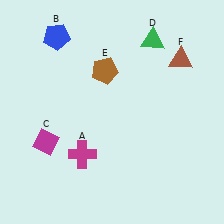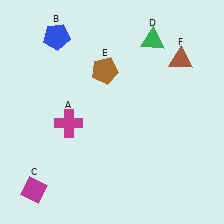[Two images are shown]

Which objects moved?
The objects that moved are: the magenta cross (A), the magenta diamond (C).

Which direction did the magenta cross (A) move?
The magenta cross (A) moved up.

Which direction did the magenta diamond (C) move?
The magenta diamond (C) moved down.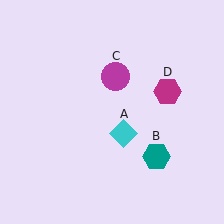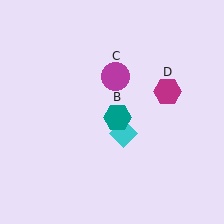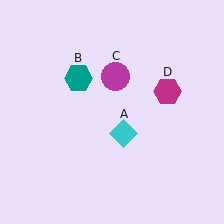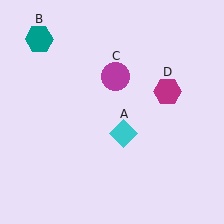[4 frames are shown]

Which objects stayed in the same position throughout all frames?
Cyan diamond (object A) and magenta circle (object C) and magenta hexagon (object D) remained stationary.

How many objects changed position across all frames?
1 object changed position: teal hexagon (object B).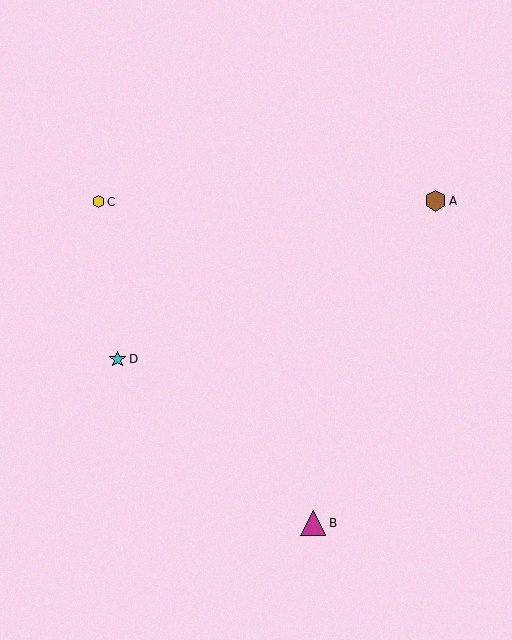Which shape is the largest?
The magenta triangle (labeled B) is the largest.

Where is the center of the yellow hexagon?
The center of the yellow hexagon is at (98, 202).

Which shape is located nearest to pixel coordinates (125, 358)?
The cyan star (labeled D) at (118, 359) is nearest to that location.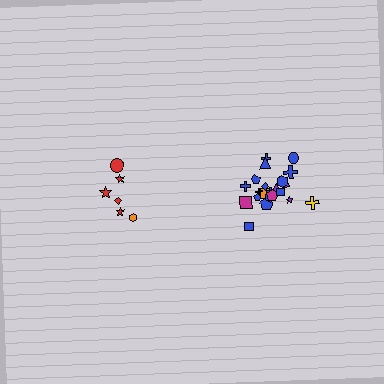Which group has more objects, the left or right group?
The right group.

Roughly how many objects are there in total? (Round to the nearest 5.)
Roughly 30 objects in total.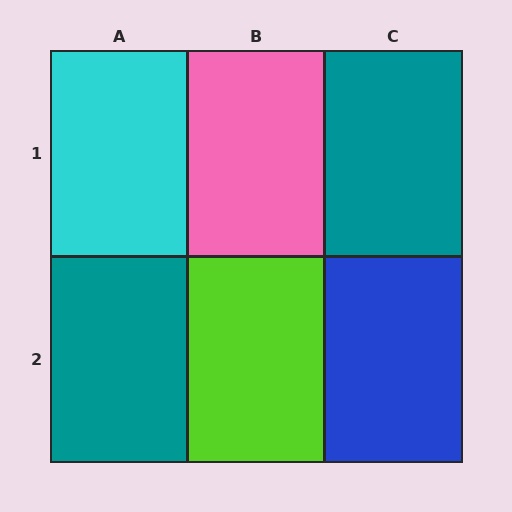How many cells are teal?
2 cells are teal.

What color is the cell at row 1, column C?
Teal.